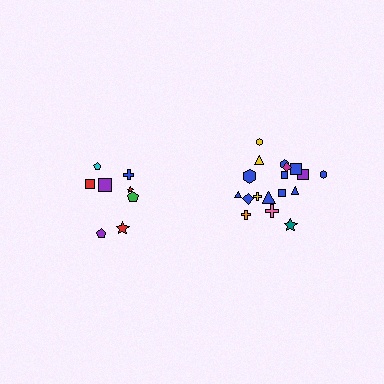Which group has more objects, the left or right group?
The right group.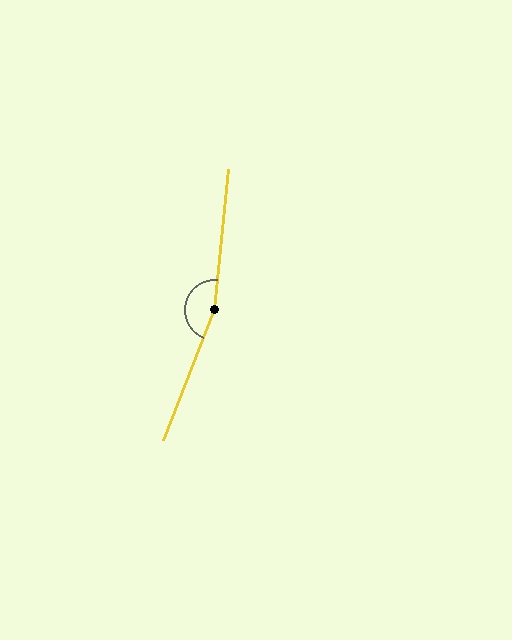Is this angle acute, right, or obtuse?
It is obtuse.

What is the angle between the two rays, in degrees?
Approximately 164 degrees.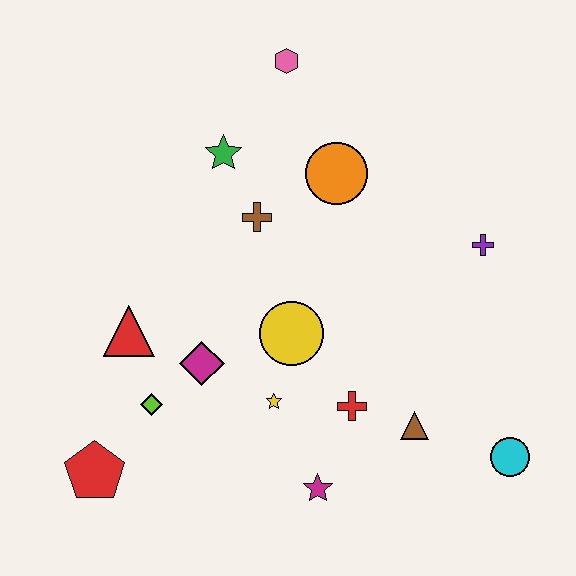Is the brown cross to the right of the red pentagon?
Yes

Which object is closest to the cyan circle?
The brown triangle is closest to the cyan circle.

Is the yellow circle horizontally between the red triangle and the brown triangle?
Yes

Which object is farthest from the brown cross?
The cyan circle is farthest from the brown cross.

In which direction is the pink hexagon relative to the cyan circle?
The pink hexagon is above the cyan circle.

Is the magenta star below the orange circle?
Yes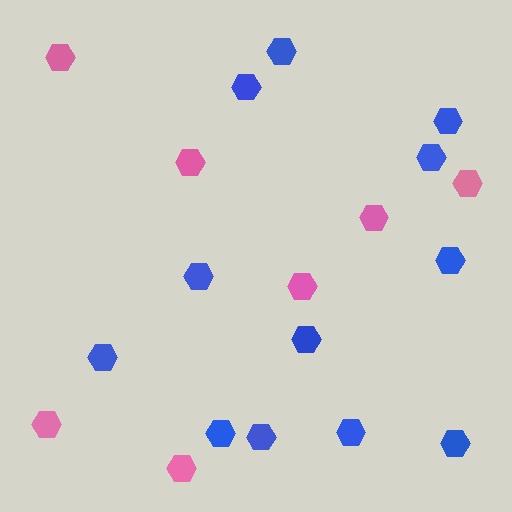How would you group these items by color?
There are 2 groups: one group of pink hexagons (7) and one group of blue hexagons (12).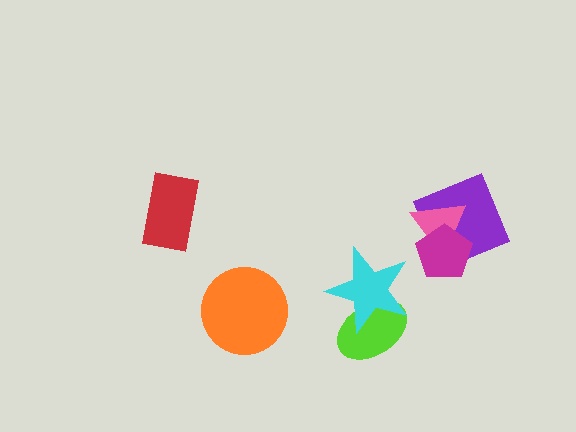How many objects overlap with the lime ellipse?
1 object overlaps with the lime ellipse.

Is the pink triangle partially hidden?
Yes, it is partially covered by another shape.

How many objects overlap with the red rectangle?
0 objects overlap with the red rectangle.